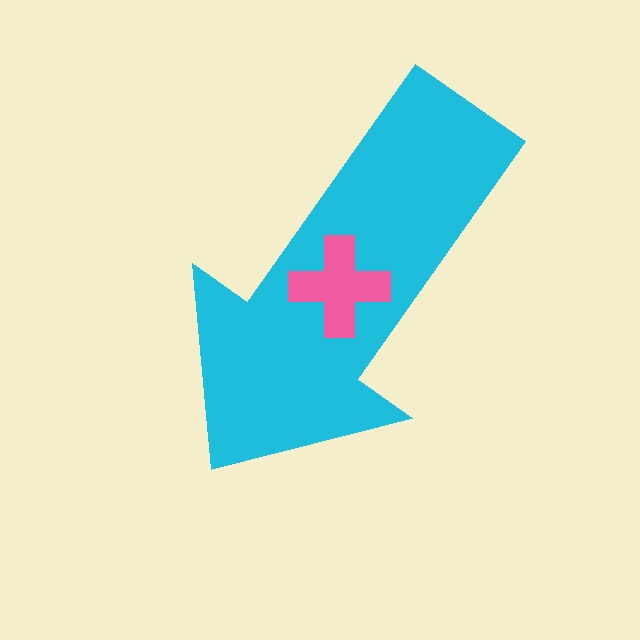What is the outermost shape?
The cyan arrow.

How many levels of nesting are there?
2.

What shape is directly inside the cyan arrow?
The pink cross.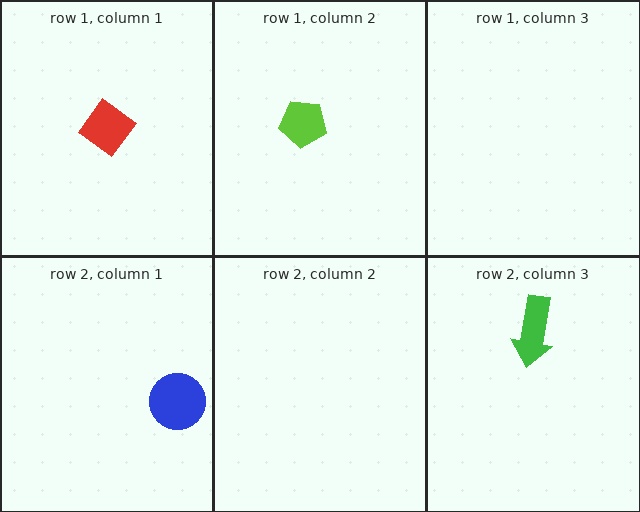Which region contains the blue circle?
The row 2, column 1 region.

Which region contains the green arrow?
The row 2, column 3 region.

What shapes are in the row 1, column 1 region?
The red diamond.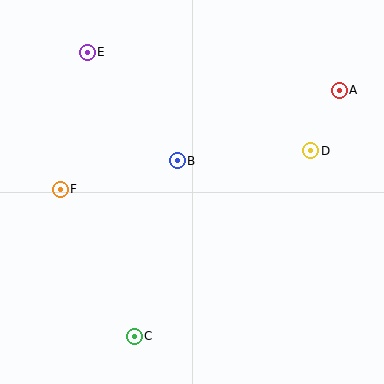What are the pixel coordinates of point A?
Point A is at (339, 90).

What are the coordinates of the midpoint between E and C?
The midpoint between E and C is at (111, 194).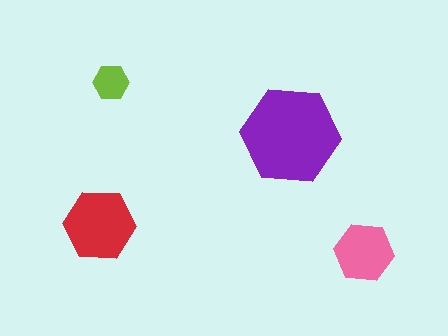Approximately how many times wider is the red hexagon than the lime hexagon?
About 2 times wider.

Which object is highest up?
The lime hexagon is topmost.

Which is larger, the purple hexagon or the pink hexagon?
The purple one.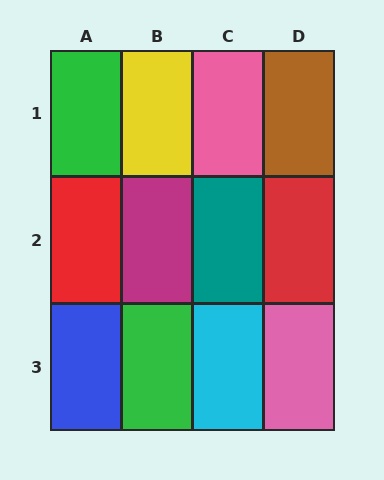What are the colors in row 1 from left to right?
Green, yellow, pink, brown.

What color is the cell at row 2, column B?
Magenta.